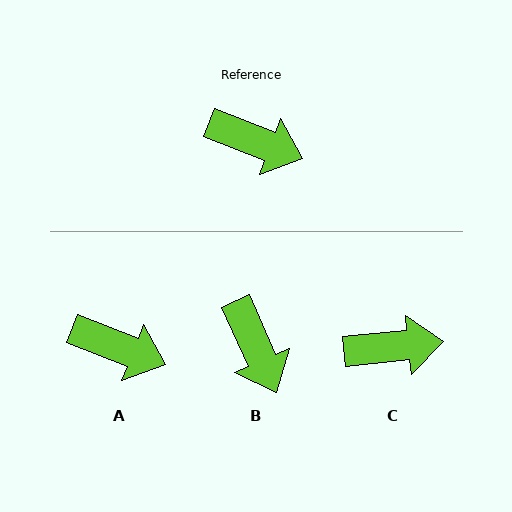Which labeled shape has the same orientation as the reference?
A.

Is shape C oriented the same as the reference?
No, it is off by about 27 degrees.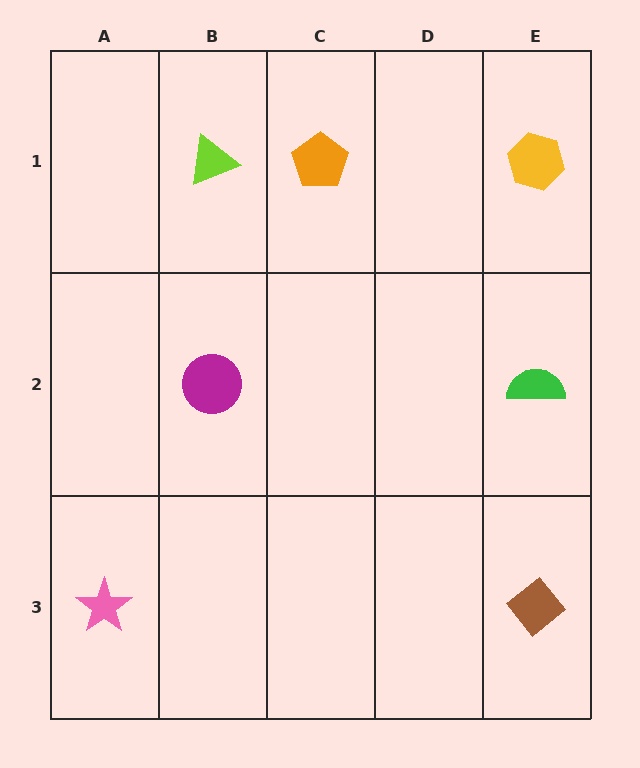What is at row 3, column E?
A brown diamond.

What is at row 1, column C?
An orange pentagon.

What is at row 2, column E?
A green semicircle.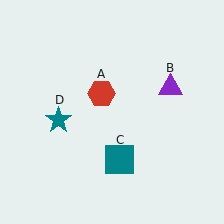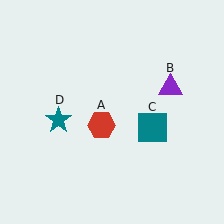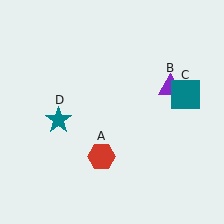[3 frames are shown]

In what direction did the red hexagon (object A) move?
The red hexagon (object A) moved down.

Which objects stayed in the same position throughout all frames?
Purple triangle (object B) and teal star (object D) remained stationary.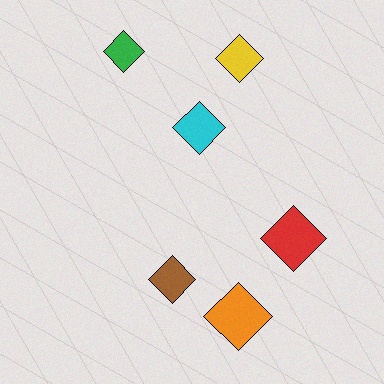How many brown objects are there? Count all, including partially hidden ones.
There is 1 brown object.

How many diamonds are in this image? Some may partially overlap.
There are 6 diamonds.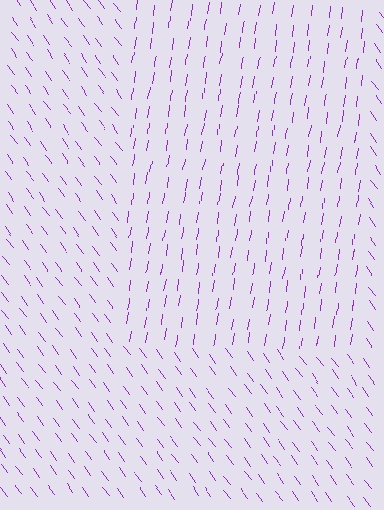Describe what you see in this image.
The image is filled with small purple line segments. A rectangle region in the image has lines oriented differently from the surrounding lines, creating a visible texture boundary.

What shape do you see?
I see a rectangle.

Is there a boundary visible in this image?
Yes, there is a texture boundary formed by a change in line orientation.